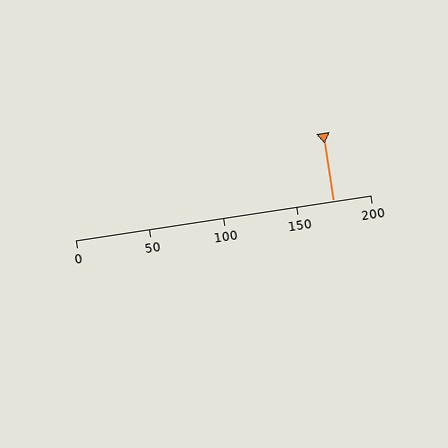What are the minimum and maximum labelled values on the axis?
The axis runs from 0 to 200.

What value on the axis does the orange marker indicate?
The marker indicates approximately 175.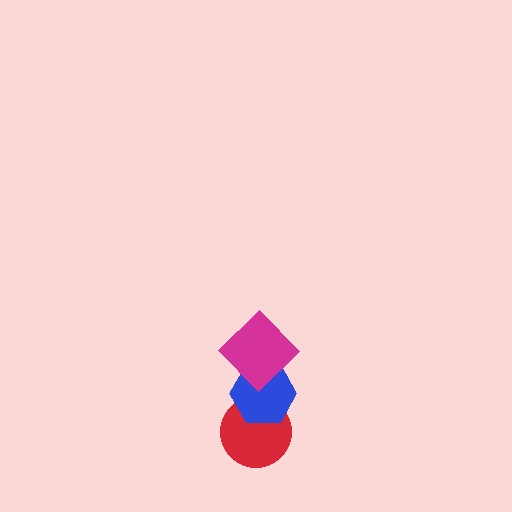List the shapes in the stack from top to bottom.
From top to bottom: the magenta diamond, the blue hexagon, the red circle.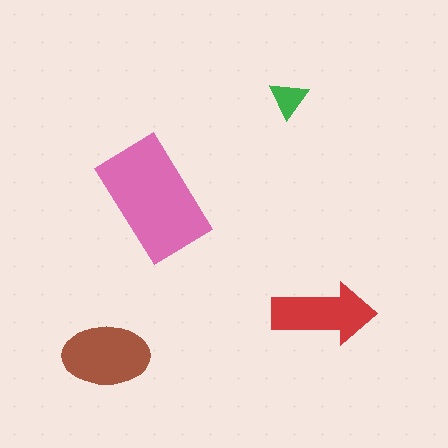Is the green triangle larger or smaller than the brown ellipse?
Smaller.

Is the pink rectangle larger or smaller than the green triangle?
Larger.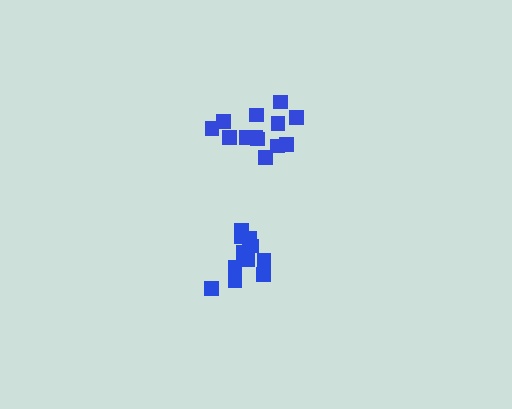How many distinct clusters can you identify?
There are 2 distinct clusters.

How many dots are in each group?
Group 1: 13 dots, Group 2: 11 dots (24 total).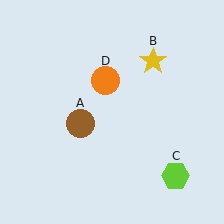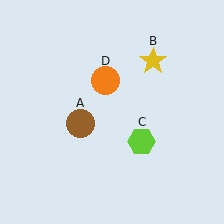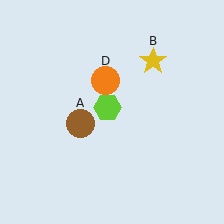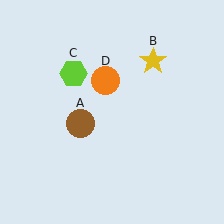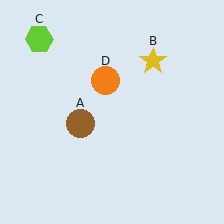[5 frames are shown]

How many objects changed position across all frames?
1 object changed position: lime hexagon (object C).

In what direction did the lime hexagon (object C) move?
The lime hexagon (object C) moved up and to the left.